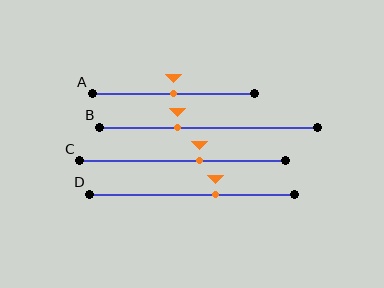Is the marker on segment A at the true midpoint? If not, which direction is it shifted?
Yes, the marker on segment A is at the true midpoint.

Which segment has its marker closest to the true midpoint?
Segment A has its marker closest to the true midpoint.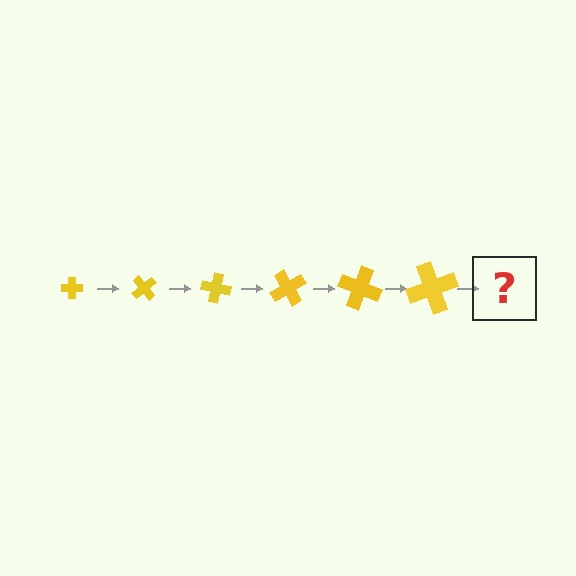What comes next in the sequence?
The next element should be a cross, larger than the previous one and rotated 300 degrees from the start.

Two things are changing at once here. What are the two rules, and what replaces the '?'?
The two rules are that the cross grows larger each step and it rotates 50 degrees each step. The '?' should be a cross, larger than the previous one and rotated 300 degrees from the start.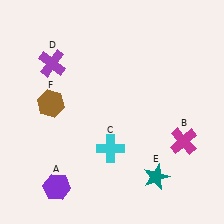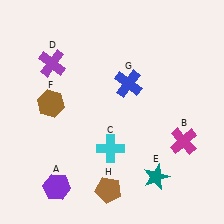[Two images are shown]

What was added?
A blue cross (G), a brown pentagon (H) were added in Image 2.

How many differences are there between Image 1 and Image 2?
There are 2 differences between the two images.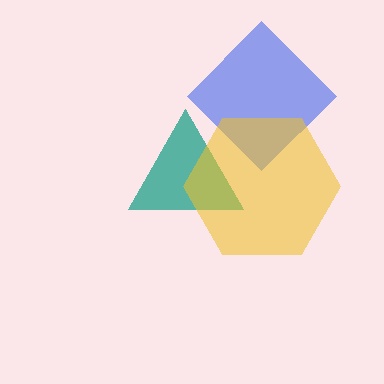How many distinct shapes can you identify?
There are 3 distinct shapes: a teal triangle, a blue diamond, a yellow hexagon.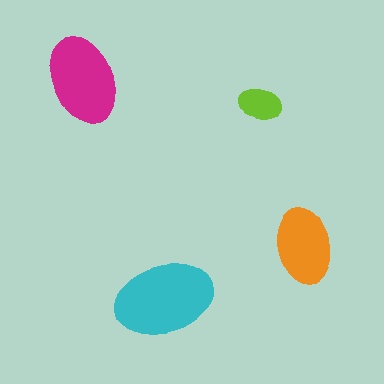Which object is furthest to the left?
The magenta ellipse is leftmost.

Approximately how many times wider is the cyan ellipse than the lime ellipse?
About 2.5 times wider.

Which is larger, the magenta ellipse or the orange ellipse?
The magenta one.